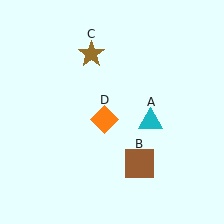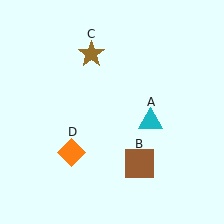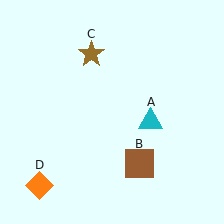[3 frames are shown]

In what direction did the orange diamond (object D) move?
The orange diamond (object D) moved down and to the left.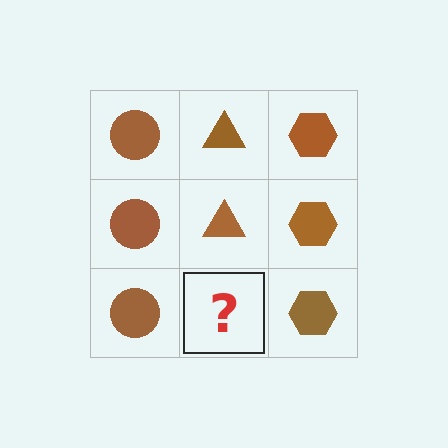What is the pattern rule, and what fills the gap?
The rule is that each column has a consistent shape. The gap should be filled with a brown triangle.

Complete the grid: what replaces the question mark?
The question mark should be replaced with a brown triangle.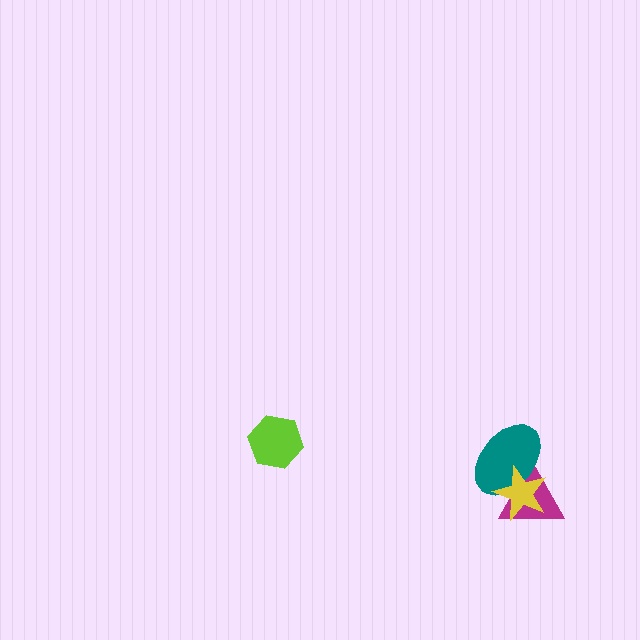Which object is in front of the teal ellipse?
The yellow star is in front of the teal ellipse.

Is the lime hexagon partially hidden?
No, no other shape covers it.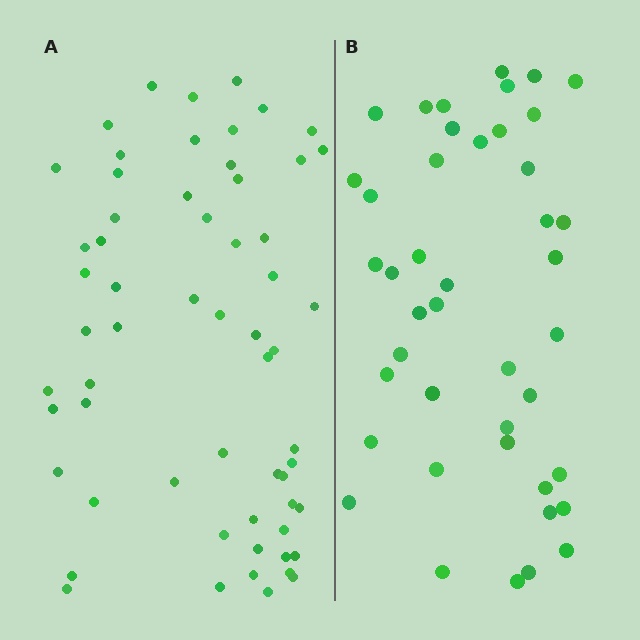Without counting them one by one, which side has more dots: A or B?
Region A (the left region) has more dots.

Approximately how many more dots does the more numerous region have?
Region A has approximately 15 more dots than region B.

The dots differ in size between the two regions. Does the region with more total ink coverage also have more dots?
No. Region B has more total ink coverage because its dots are larger, but region A actually contains more individual dots. Total area can be misleading — the number of items is what matters here.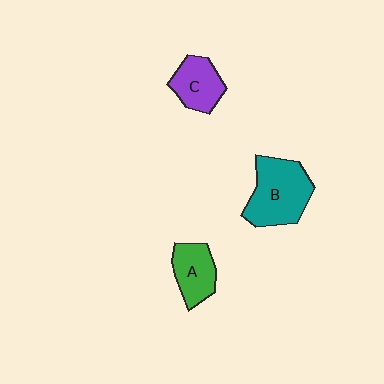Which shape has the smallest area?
Shape A (green).